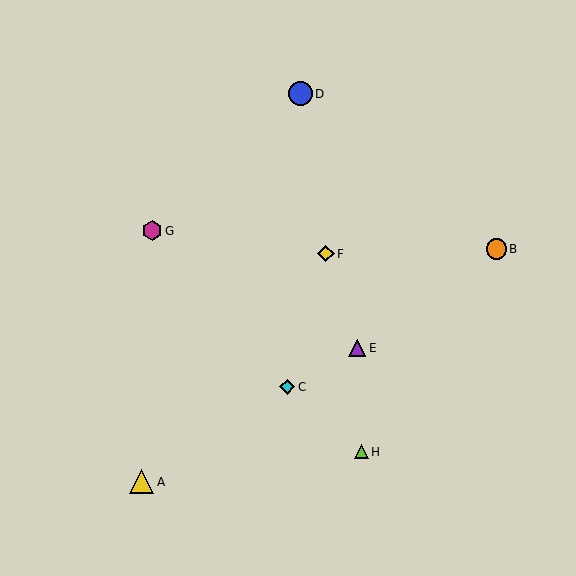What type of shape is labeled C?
Shape C is a cyan diamond.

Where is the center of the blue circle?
The center of the blue circle is at (301, 94).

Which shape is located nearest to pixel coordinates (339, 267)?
The yellow diamond (labeled F) at (326, 254) is nearest to that location.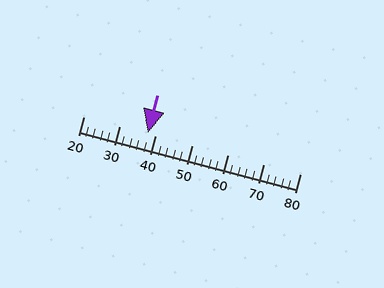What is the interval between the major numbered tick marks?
The major tick marks are spaced 10 units apart.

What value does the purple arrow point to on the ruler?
The purple arrow points to approximately 38.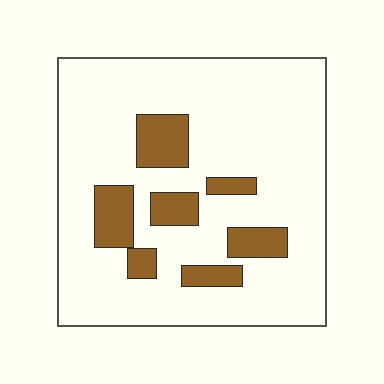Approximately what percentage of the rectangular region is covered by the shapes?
Approximately 15%.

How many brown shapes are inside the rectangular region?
7.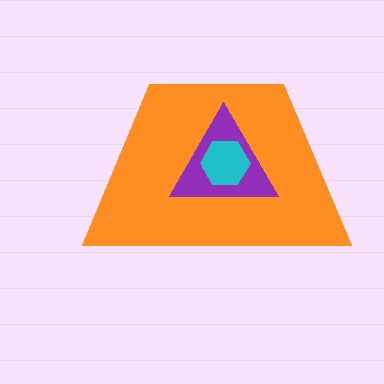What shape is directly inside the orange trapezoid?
The purple triangle.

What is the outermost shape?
The orange trapezoid.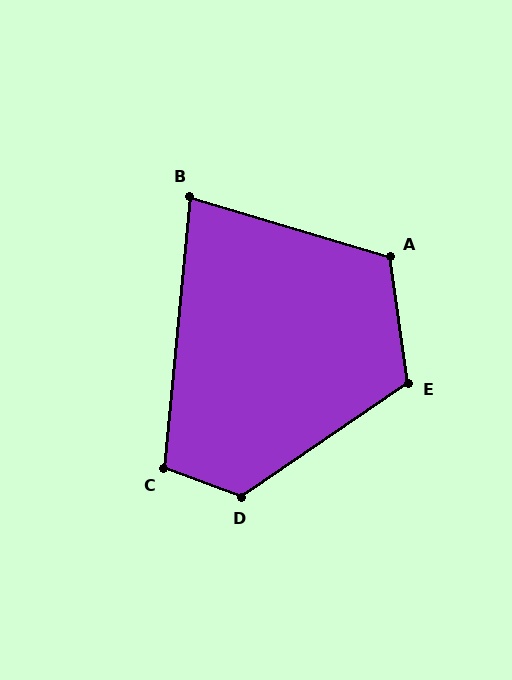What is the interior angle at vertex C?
Approximately 105 degrees (obtuse).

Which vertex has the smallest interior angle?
B, at approximately 79 degrees.